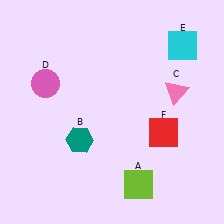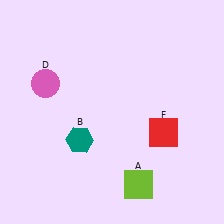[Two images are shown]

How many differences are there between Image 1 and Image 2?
There are 2 differences between the two images.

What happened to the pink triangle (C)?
The pink triangle (C) was removed in Image 2. It was in the top-right area of Image 1.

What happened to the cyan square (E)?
The cyan square (E) was removed in Image 2. It was in the top-right area of Image 1.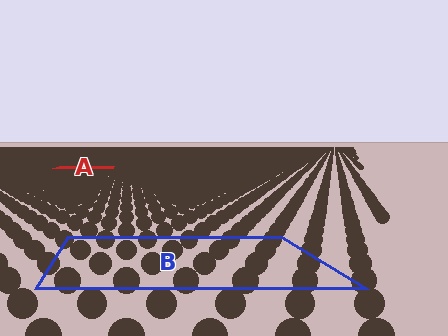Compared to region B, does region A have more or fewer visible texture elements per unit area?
Region A has more texture elements per unit area — they are packed more densely because it is farther away.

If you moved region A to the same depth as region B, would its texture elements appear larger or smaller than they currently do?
They would appear larger. At a closer depth, the same texture elements are projected at a bigger on-screen size.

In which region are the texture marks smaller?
The texture marks are smaller in region A, because it is farther away.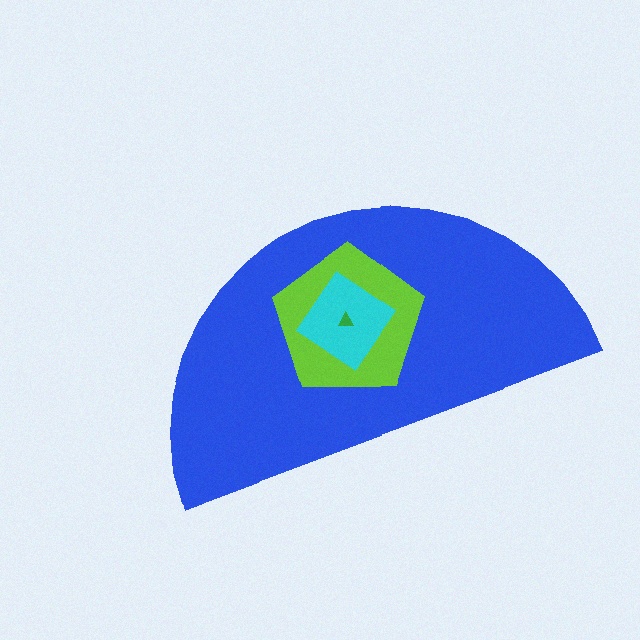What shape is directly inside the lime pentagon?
The cyan diamond.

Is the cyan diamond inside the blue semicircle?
Yes.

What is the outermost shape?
The blue semicircle.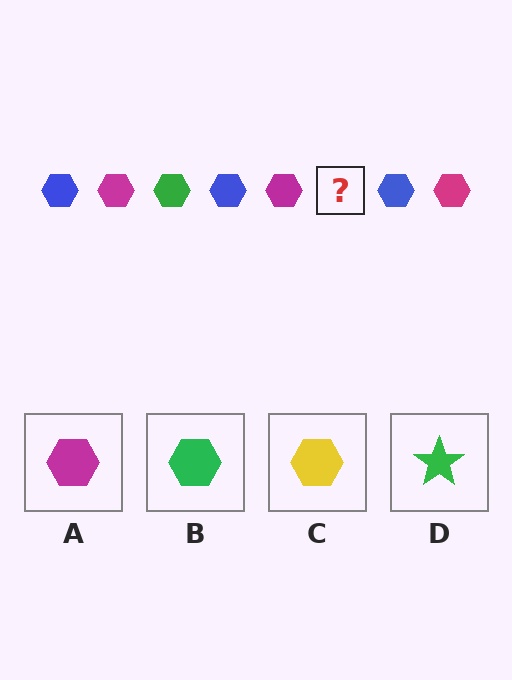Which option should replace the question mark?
Option B.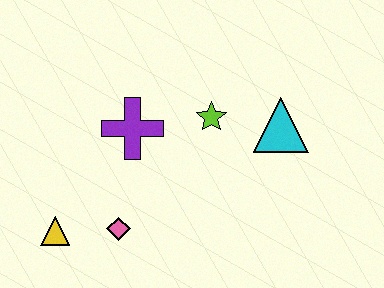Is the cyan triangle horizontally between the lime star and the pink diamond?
No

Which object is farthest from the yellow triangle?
The cyan triangle is farthest from the yellow triangle.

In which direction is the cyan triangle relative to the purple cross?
The cyan triangle is to the right of the purple cross.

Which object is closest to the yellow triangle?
The pink diamond is closest to the yellow triangle.